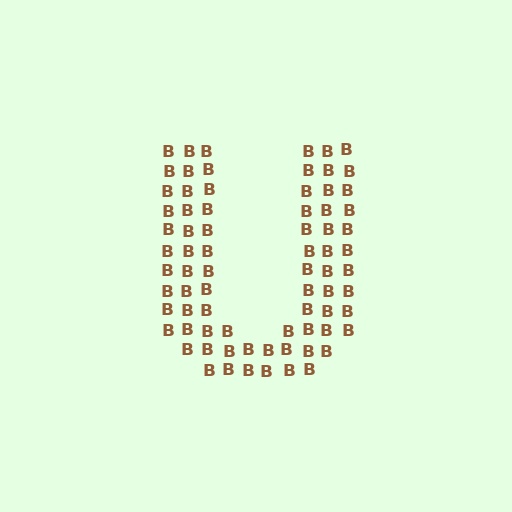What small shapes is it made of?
It is made of small letter B's.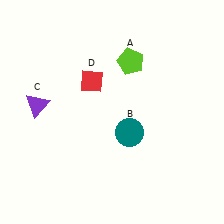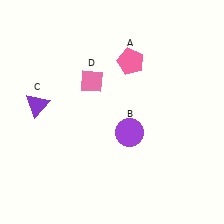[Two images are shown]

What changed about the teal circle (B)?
In Image 1, B is teal. In Image 2, it changed to purple.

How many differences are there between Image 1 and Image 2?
There are 3 differences between the two images.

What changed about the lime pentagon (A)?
In Image 1, A is lime. In Image 2, it changed to pink.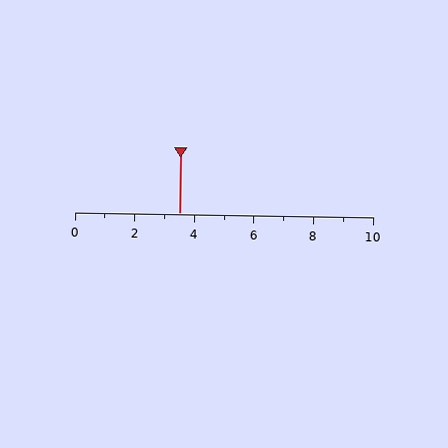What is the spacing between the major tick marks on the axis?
The major ticks are spaced 2 apart.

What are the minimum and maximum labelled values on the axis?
The axis runs from 0 to 10.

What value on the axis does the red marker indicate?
The marker indicates approximately 3.5.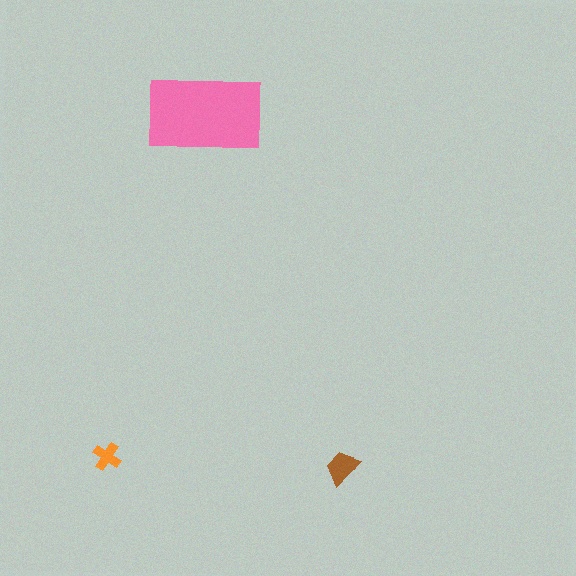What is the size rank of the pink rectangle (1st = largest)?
1st.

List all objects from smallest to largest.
The orange cross, the brown trapezoid, the pink rectangle.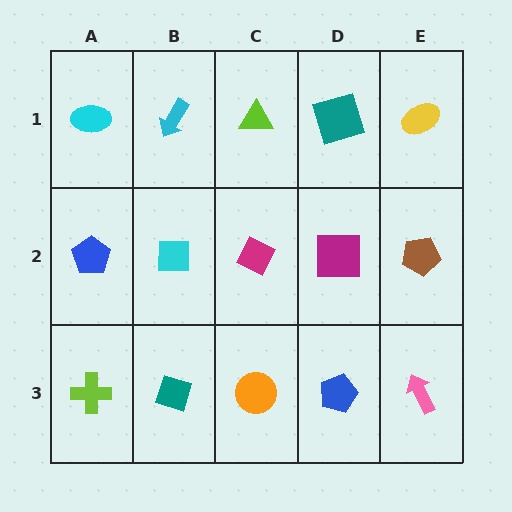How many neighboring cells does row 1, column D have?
3.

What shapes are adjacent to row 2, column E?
A yellow ellipse (row 1, column E), a pink arrow (row 3, column E), a magenta square (row 2, column D).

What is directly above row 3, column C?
A magenta diamond.